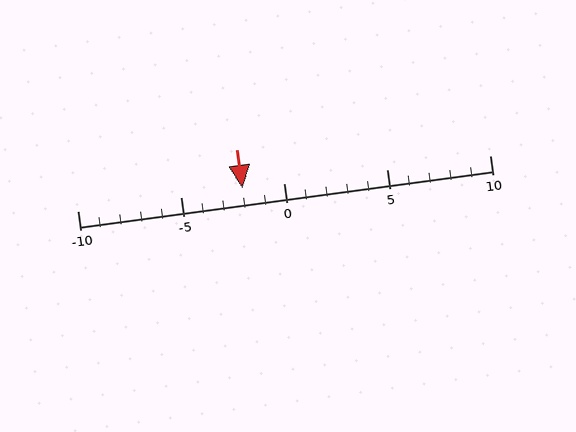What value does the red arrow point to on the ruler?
The red arrow points to approximately -2.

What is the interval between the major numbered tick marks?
The major tick marks are spaced 5 units apart.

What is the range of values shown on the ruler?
The ruler shows values from -10 to 10.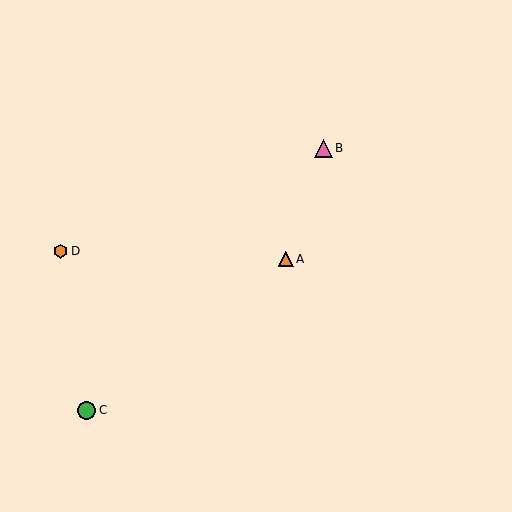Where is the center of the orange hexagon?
The center of the orange hexagon is at (61, 251).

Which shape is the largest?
The green circle (labeled C) is the largest.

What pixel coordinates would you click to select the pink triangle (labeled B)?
Click at (323, 148) to select the pink triangle B.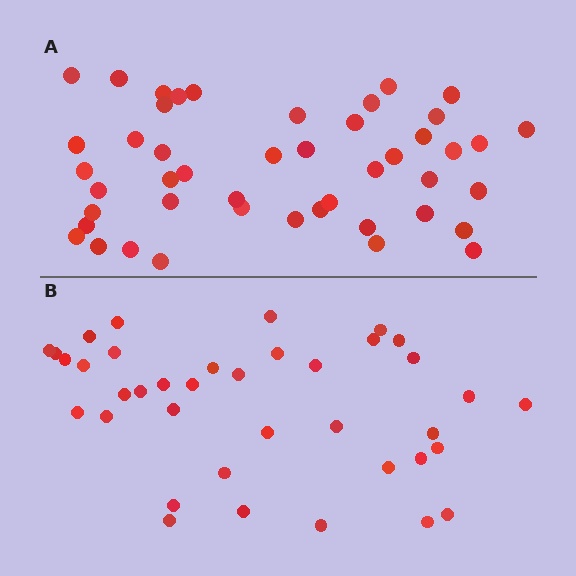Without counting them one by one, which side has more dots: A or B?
Region A (the top region) has more dots.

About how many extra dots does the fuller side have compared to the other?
Region A has roughly 8 or so more dots than region B.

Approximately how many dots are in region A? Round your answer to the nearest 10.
About 50 dots. (The exact count is 46, which rounds to 50.)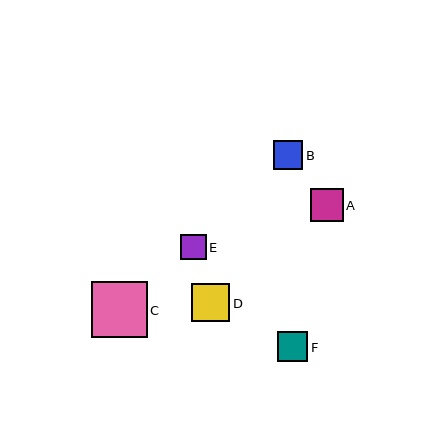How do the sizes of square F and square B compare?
Square F and square B are approximately the same size.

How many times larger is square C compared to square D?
Square C is approximately 1.4 times the size of square D.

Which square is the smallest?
Square E is the smallest with a size of approximately 26 pixels.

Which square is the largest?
Square C is the largest with a size of approximately 55 pixels.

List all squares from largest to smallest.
From largest to smallest: C, D, A, F, B, E.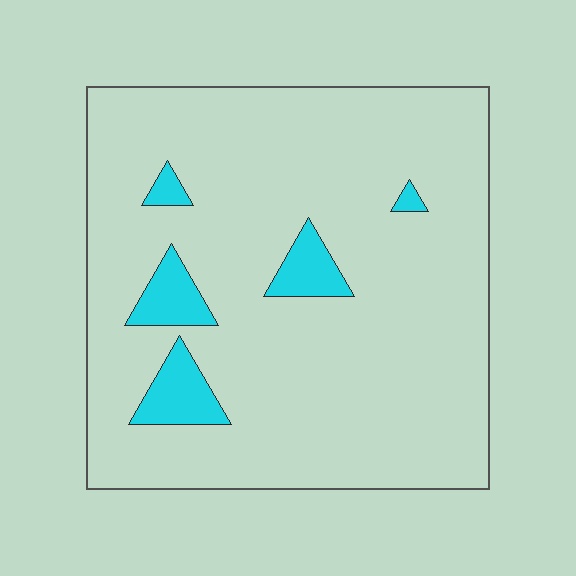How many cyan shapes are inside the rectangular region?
5.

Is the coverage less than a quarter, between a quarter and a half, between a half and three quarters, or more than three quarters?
Less than a quarter.